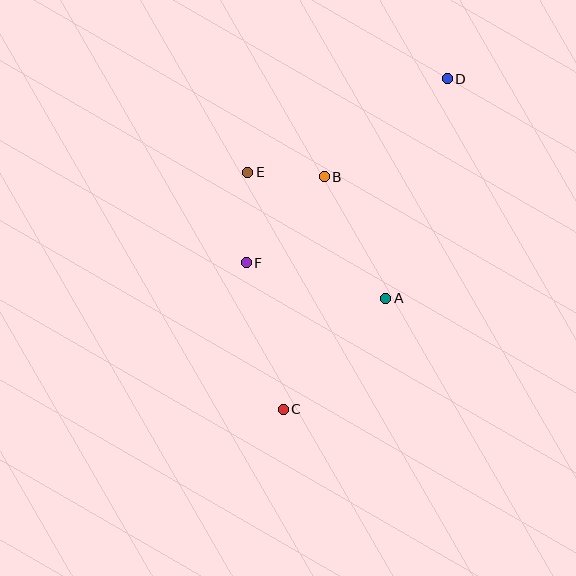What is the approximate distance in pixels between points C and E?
The distance between C and E is approximately 239 pixels.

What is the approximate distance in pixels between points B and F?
The distance between B and F is approximately 116 pixels.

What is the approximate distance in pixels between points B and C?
The distance between B and C is approximately 236 pixels.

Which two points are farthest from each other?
Points C and D are farthest from each other.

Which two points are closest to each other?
Points B and E are closest to each other.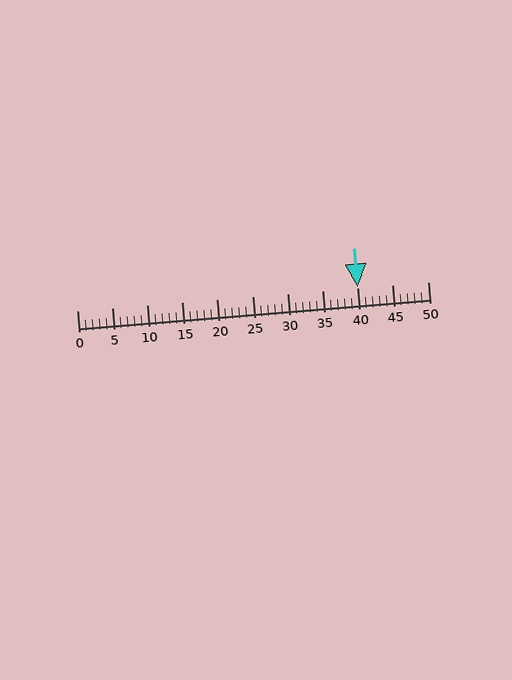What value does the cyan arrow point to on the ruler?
The cyan arrow points to approximately 40.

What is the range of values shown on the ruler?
The ruler shows values from 0 to 50.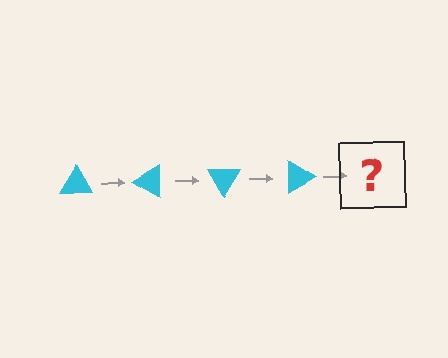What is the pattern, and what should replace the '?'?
The pattern is that the triangle rotates 30 degrees each step. The '?' should be a cyan triangle rotated 120 degrees.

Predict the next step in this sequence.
The next step is a cyan triangle rotated 120 degrees.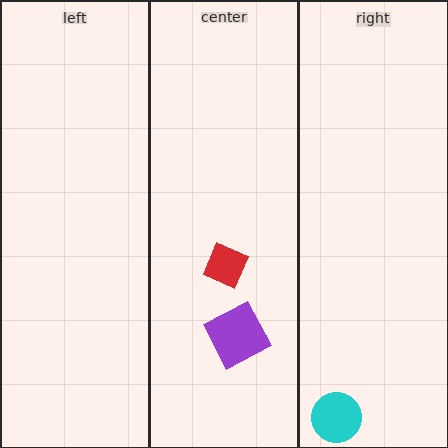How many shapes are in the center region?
2.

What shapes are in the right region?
The cyan circle.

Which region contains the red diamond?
The center region.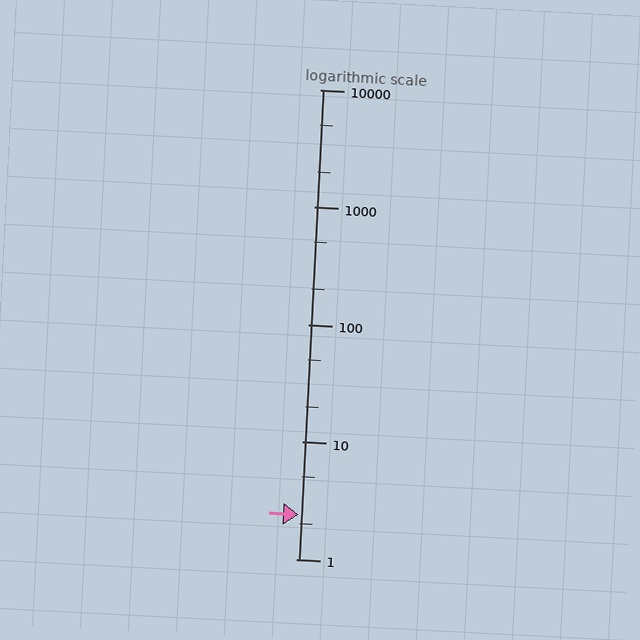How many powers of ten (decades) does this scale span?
The scale spans 4 decades, from 1 to 10000.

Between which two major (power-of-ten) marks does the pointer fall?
The pointer is between 1 and 10.